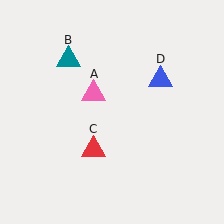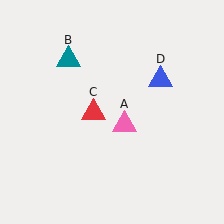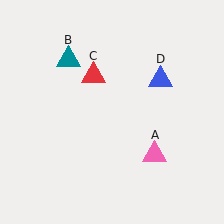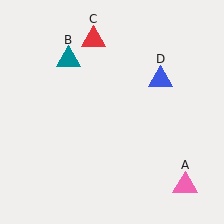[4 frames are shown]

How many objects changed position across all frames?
2 objects changed position: pink triangle (object A), red triangle (object C).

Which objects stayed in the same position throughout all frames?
Teal triangle (object B) and blue triangle (object D) remained stationary.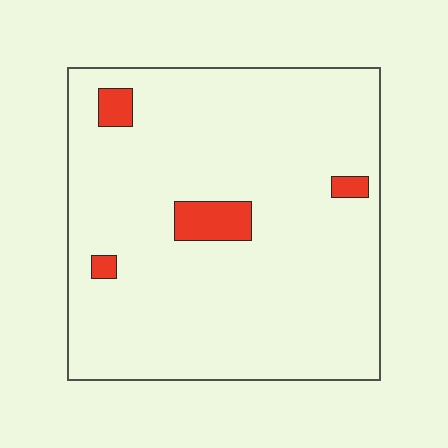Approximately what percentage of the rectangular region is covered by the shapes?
Approximately 5%.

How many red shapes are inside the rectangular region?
4.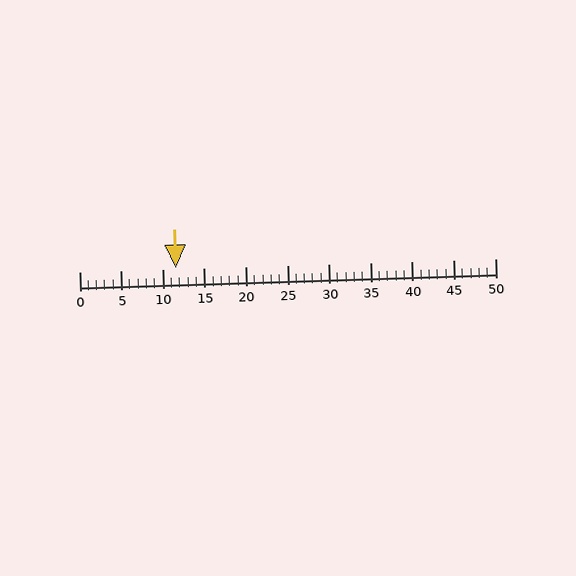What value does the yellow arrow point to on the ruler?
The yellow arrow points to approximately 12.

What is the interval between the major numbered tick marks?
The major tick marks are spaced 5 units apart.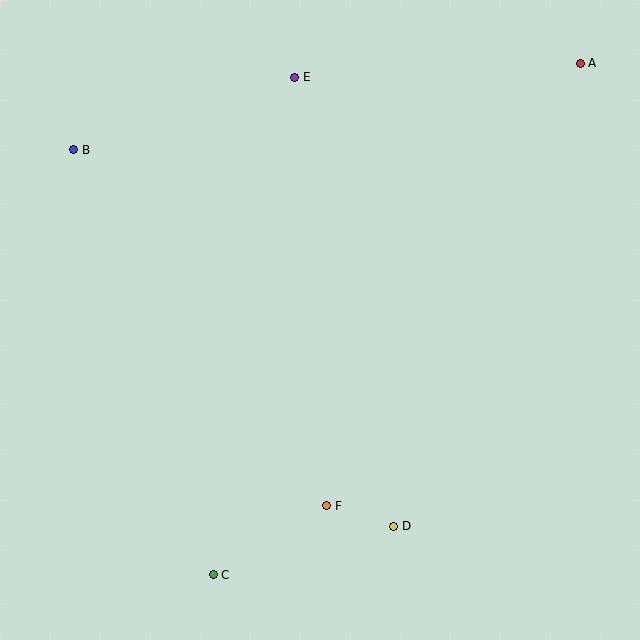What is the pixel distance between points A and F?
The distance between A and F is 510 pixels.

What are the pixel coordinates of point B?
Point B is at (74, 150).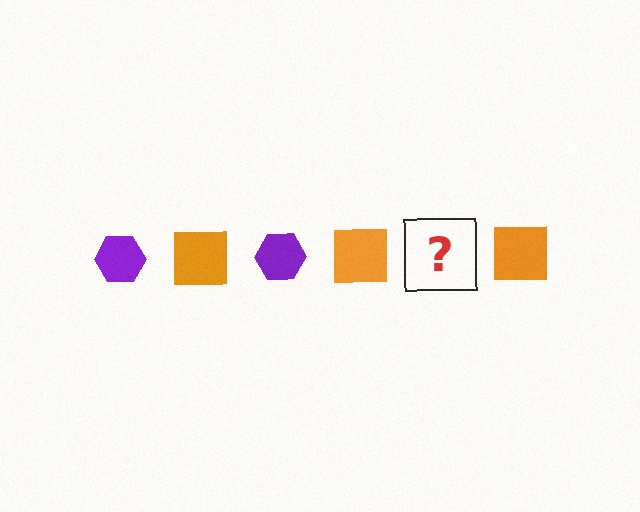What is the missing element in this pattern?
The missing element is a purple hexagon.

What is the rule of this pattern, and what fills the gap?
The rule is that the pattern alternates between purple hexagon and orange square. The gap should be filled with a purple hexagon.